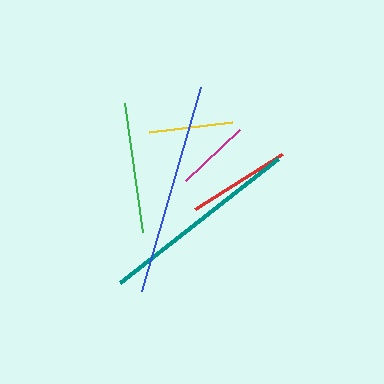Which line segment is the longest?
The blue line is the longest at approximately 212 pixels.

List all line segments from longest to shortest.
From longest to shortest: blue, teal, green, red, yellow, magenta.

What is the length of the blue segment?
The blue segment is approximately 212 pixels long.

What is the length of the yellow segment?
The yellow segment is approximately 84 pixels long.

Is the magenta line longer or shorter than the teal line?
The teal line is longer than the magenta line.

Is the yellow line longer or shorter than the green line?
The green line is longer than the yellow line.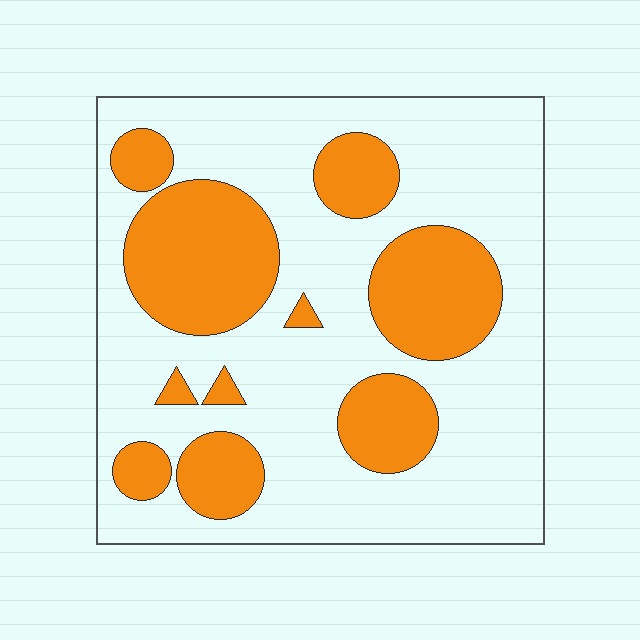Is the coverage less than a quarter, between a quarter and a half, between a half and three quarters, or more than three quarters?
Between a quarter and a half.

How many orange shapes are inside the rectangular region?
10.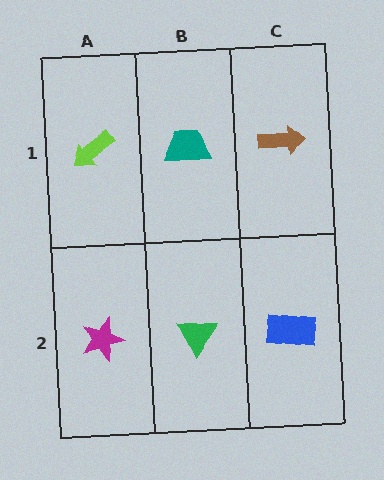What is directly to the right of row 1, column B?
A brown arrow.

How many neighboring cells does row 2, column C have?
2.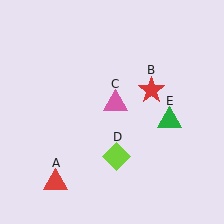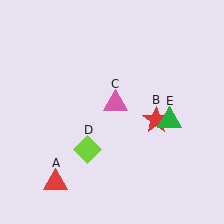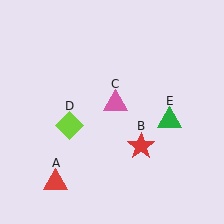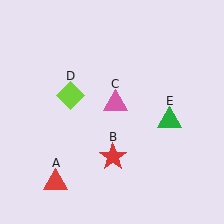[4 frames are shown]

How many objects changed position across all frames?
2 objects changed position: red star (object B), lime diamond (object D).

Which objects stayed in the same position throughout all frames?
Red triangle (object A) and pink triangle (object C) and green triangle (object E) remained stationary.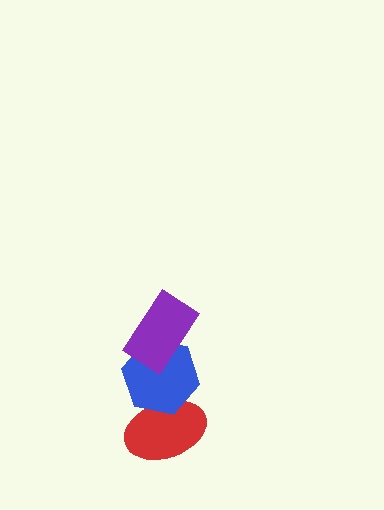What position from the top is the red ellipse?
The red ellipse is 3rd from the top.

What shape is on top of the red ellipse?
The blue hexagon is on top of the red ellipse.